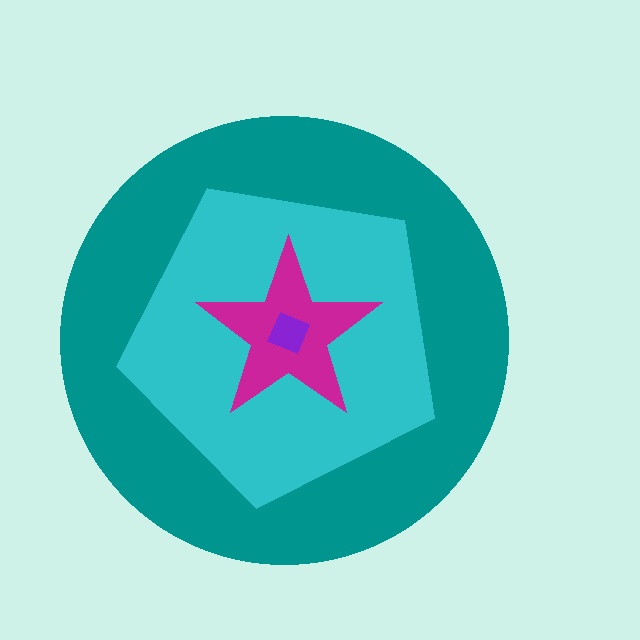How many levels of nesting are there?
4.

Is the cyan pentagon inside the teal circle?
Yes.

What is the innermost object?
The purple square.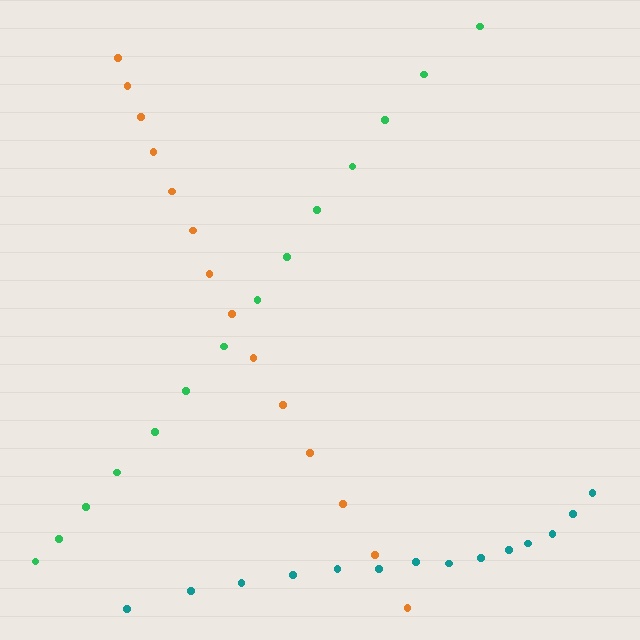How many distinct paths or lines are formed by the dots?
There are 3 distinct paths.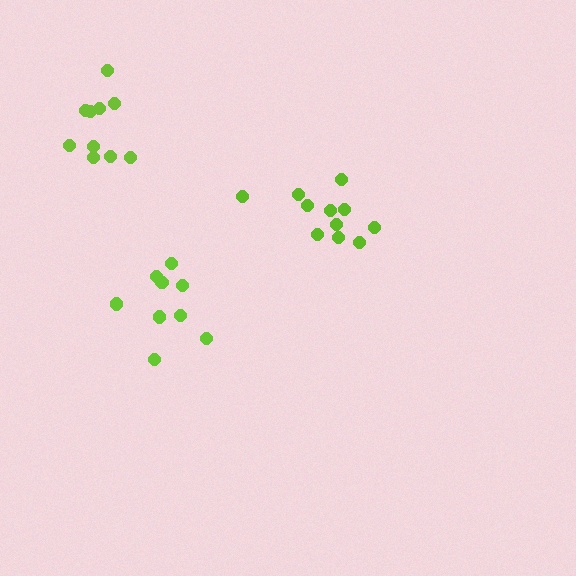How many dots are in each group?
Group 1: 11 dots, Group 2: 9 dots, Group 3: 10 dots (30 total).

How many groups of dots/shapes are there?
There are 3 groups.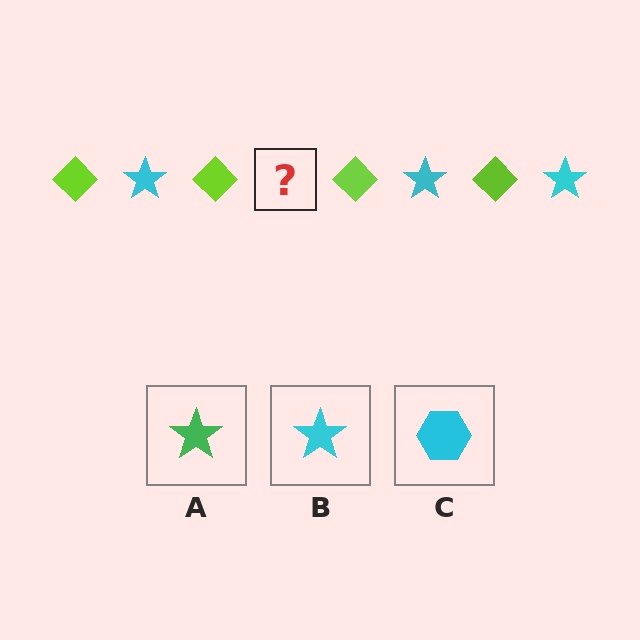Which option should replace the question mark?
Option B.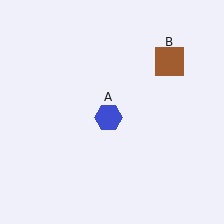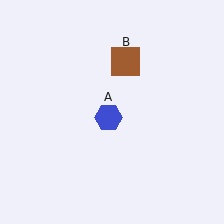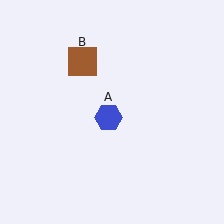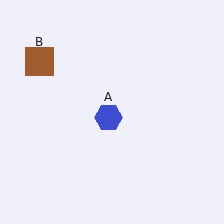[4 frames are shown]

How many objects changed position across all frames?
1 object changed position: brown square (object B).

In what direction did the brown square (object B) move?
The brown square (object B) moved left.